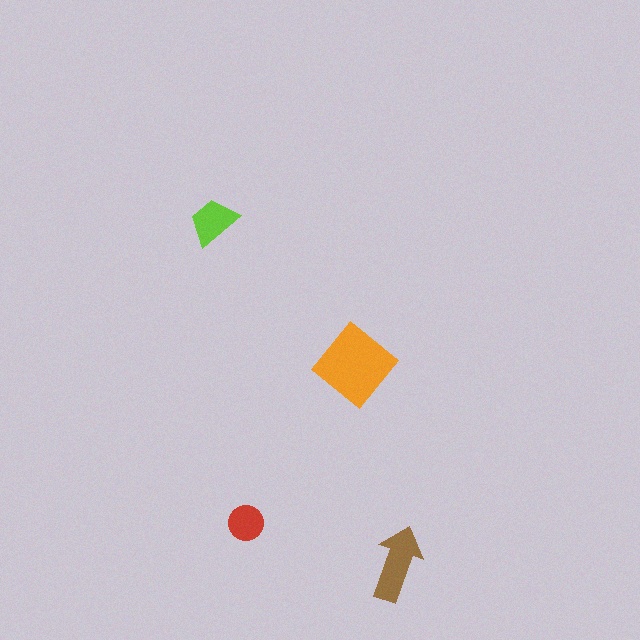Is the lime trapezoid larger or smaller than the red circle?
Larger.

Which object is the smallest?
The red circle.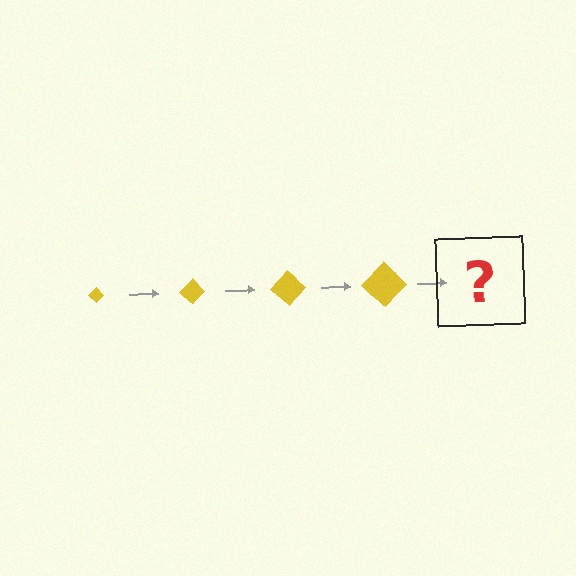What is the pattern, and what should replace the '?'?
The pattern is that the diamond gets progressively larger each step. The '?' should be a yellow diamond, larger than the previous one.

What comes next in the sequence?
The next element should be a yellow diamond, larger than the previous one.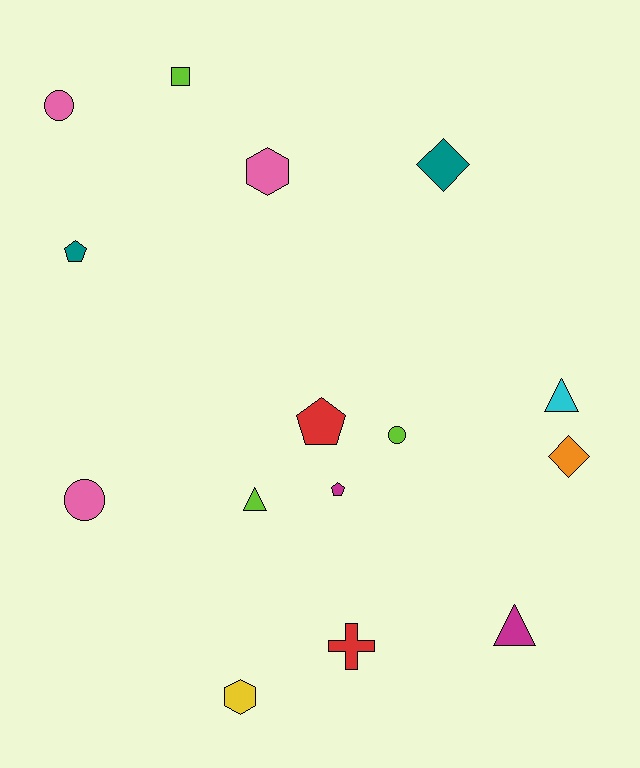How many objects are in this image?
There are 15 objects.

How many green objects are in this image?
There are no green objects.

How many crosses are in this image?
There is 1 cross.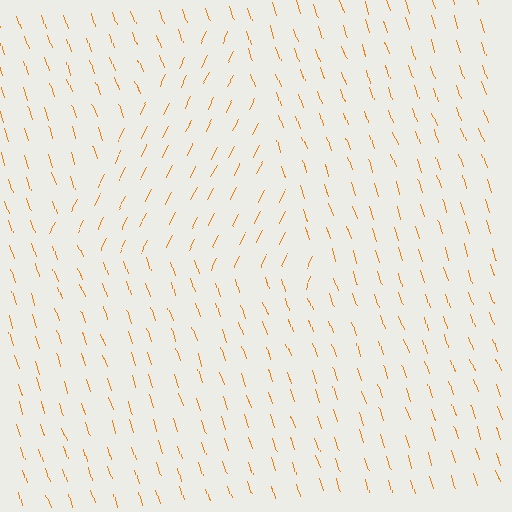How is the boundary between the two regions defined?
The boundary is defined purely by a change in line orientation (approximately 45 degrees difference). All lines are the same color and thickness.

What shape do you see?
I see a triangle.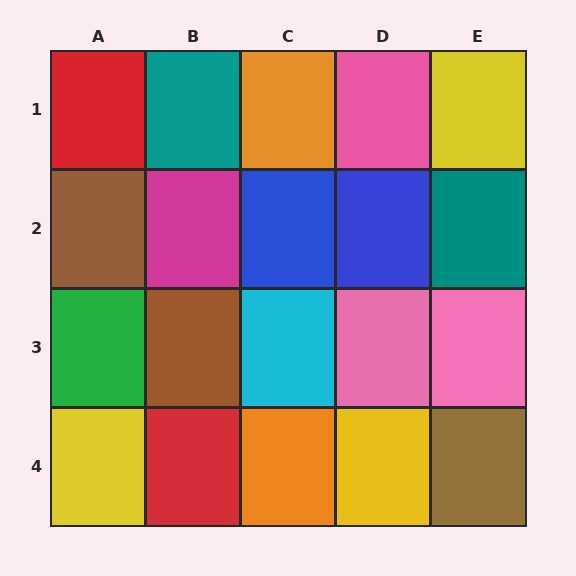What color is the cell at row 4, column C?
Orange.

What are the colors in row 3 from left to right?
Green, brown, cyan, pink, pink.